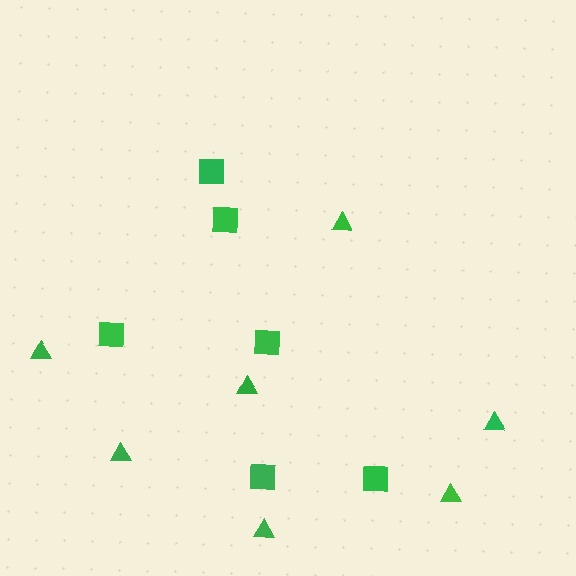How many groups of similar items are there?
There are 2 groups: one group of triangles (7) and one group of squares (6).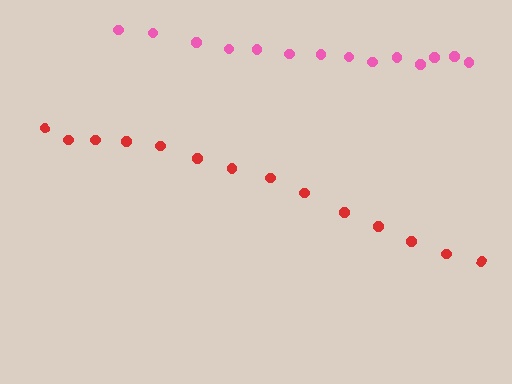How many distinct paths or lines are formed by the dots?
There are 2 distinct paths.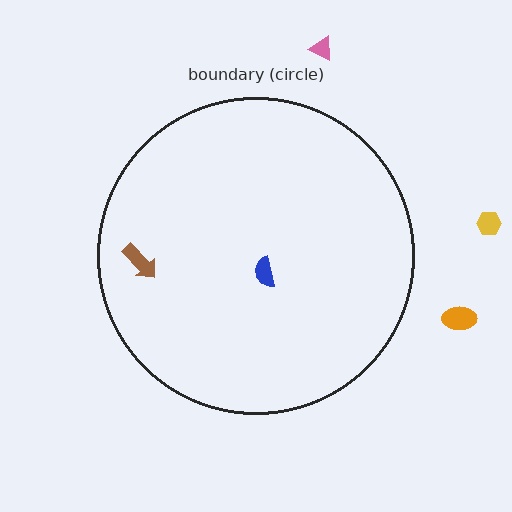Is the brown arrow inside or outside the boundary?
Inside.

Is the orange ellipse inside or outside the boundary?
Outside.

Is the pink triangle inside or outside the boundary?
Outside.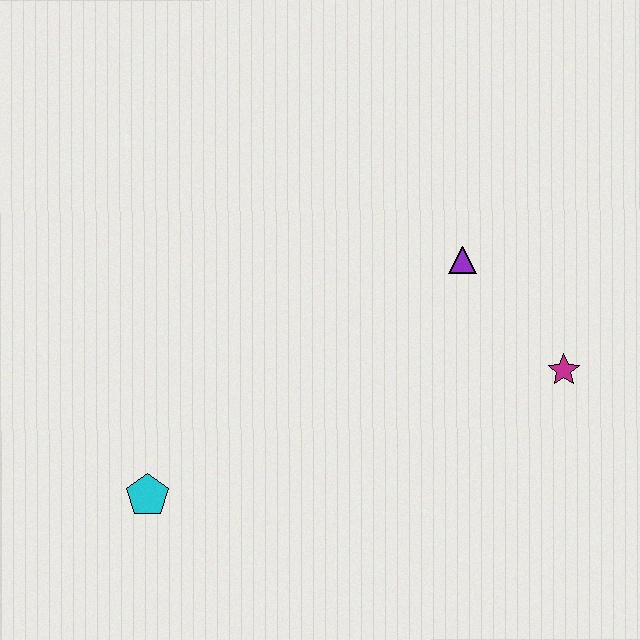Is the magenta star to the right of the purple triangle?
Yes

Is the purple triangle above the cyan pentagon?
Yes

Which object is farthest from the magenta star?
The cyan pentagon is farthest from the magenta star.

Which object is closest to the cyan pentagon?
The purple triangle is closest to the cyan pentagon.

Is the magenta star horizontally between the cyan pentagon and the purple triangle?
No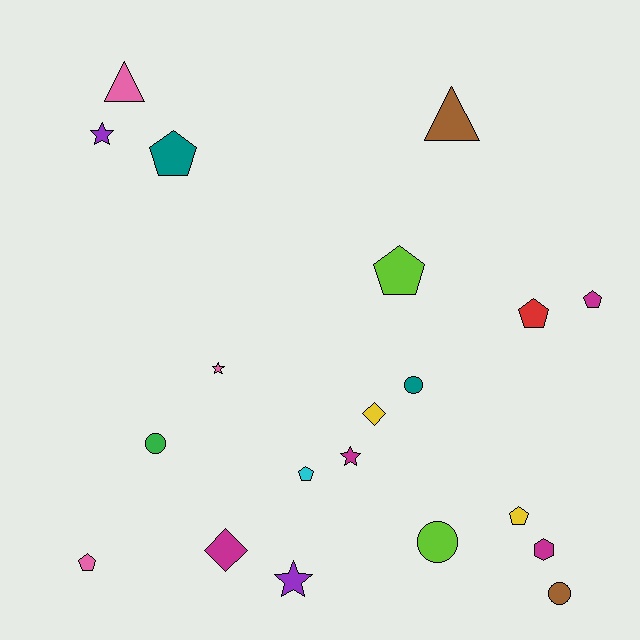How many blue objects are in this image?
There are no blue objects.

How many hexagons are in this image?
There is 1 hexagon.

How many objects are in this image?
There are 20 objects.